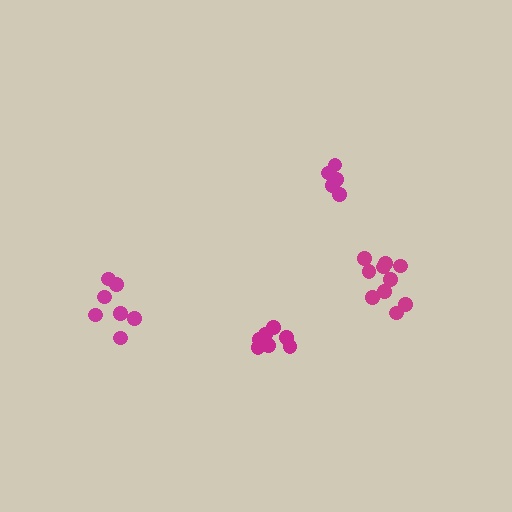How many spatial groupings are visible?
There are 4 spatial groupings.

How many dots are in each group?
Group 1: 7 dots, Group 2: 10 dots, Group 3: 7 dots, Group 4: 5 dots (29 total).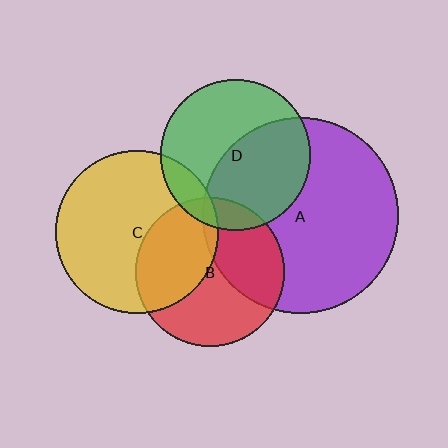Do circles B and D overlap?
Yes.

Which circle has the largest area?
Circle A (purple).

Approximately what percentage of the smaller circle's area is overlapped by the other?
Approximately 10%.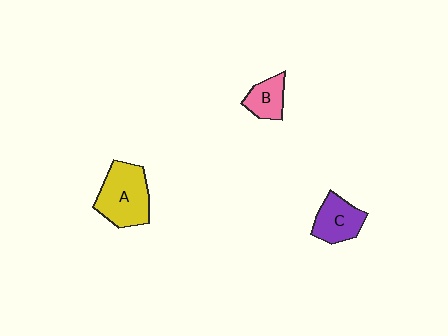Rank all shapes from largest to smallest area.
From largest to smallest: A (yellow), C (purple), B (pink).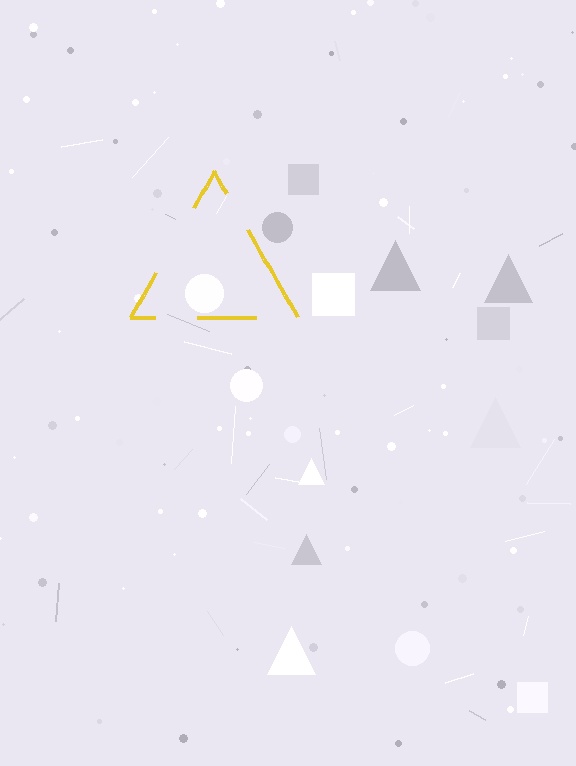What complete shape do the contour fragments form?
The contour fragments form a triangle.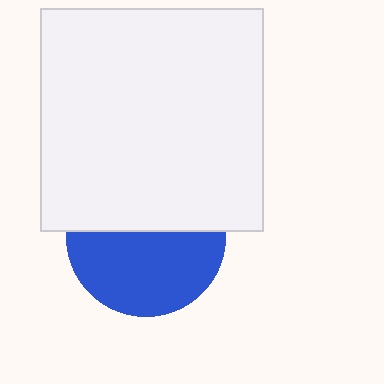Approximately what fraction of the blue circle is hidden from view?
Roughly 46% of the blue circle is hidden behind the white square.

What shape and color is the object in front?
The object in front is a white square.